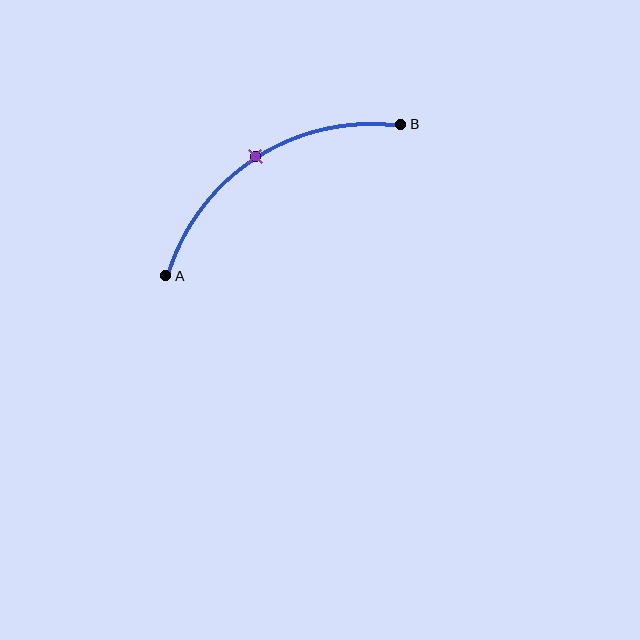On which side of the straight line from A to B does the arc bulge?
The arc bulges above the straight line connecting A and B.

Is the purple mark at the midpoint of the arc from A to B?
Yes. The purple mark lies on the arc at equal arc-length from both A and B — it is the arc midpoint.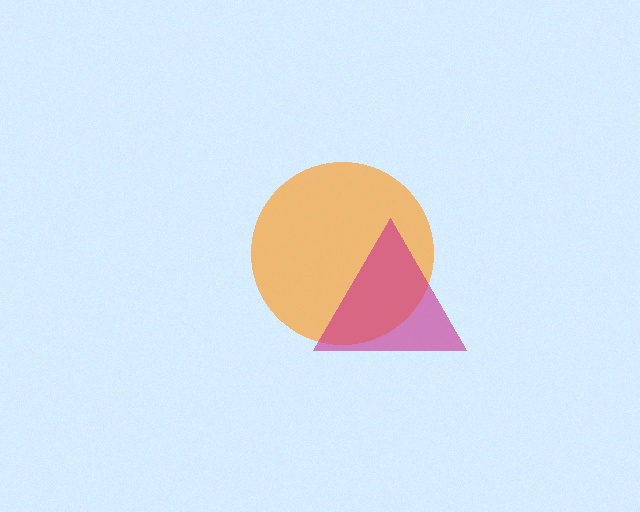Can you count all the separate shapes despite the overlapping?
Yes, there are 2 separate shapes.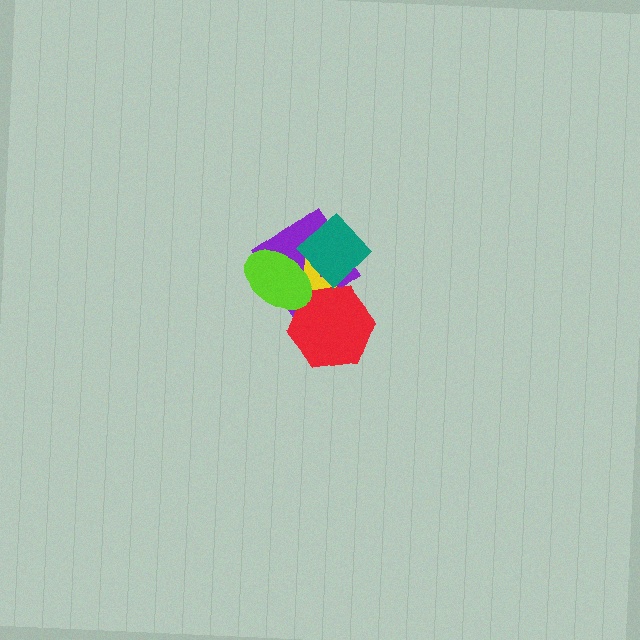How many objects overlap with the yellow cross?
4 objects overlap with the yellow cross.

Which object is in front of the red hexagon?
The lime ellipse is in front of the red hexagon.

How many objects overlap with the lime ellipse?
4 objects overlap with the lime ellipse.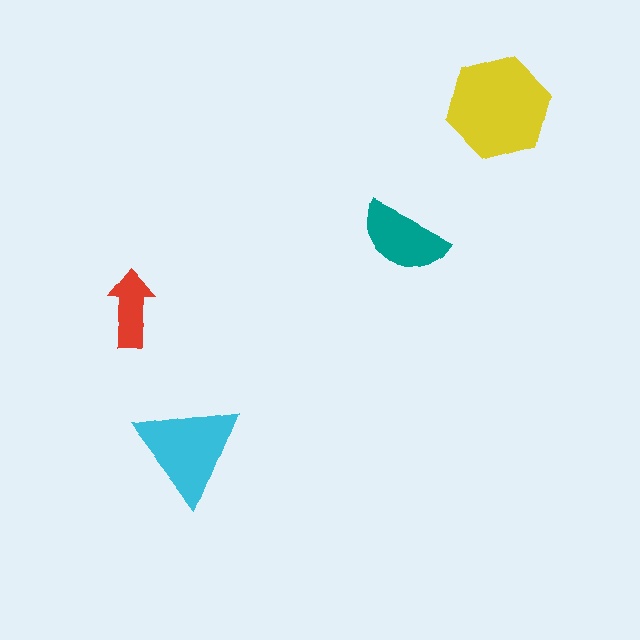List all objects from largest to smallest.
The yellow hexagon, the cyan triangle, the teal semicircle, the red arrow.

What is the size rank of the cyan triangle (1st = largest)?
2nd.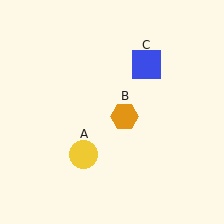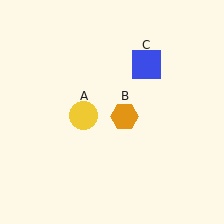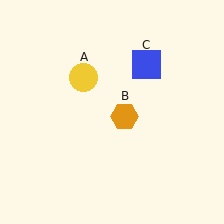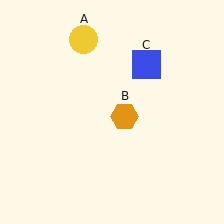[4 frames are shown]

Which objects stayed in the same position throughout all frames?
Orange hexagon (object B) and blue square (object C) remained stationary.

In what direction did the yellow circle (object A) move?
The yellow circle (object A) moved up.